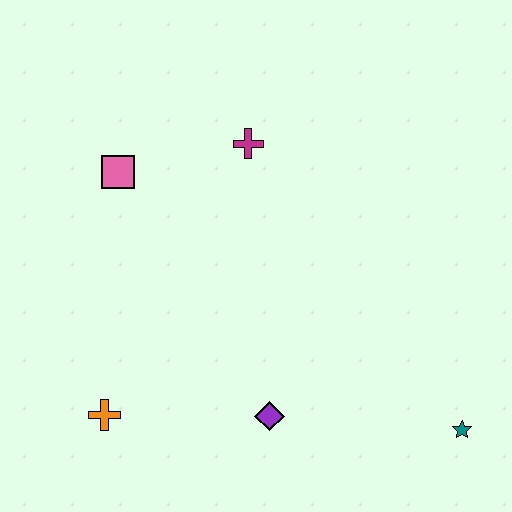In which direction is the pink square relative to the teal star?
The pink square is to the left of the teal star.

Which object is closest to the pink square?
The magenta cross is closest to the pink square.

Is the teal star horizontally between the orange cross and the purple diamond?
No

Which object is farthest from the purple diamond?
The pink square is farthest from the purple diamond.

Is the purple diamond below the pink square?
Yes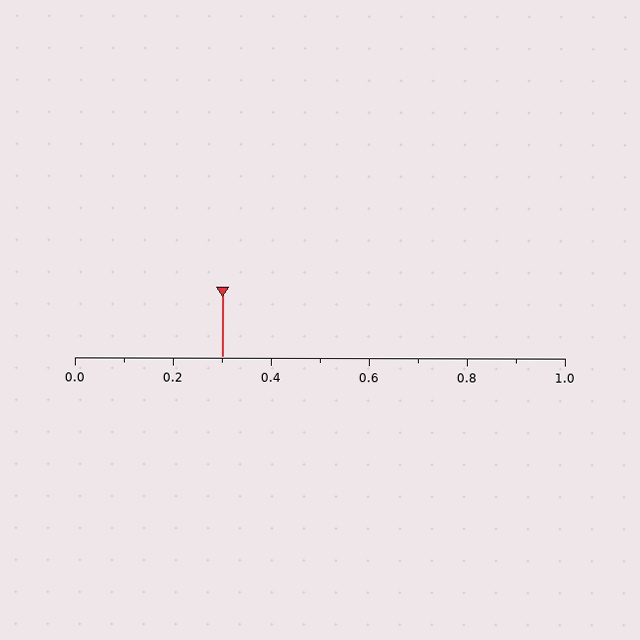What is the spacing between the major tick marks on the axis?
The major ticks are spaced 0.2 apart.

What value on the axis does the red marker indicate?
The marker indicates approximately 0.3.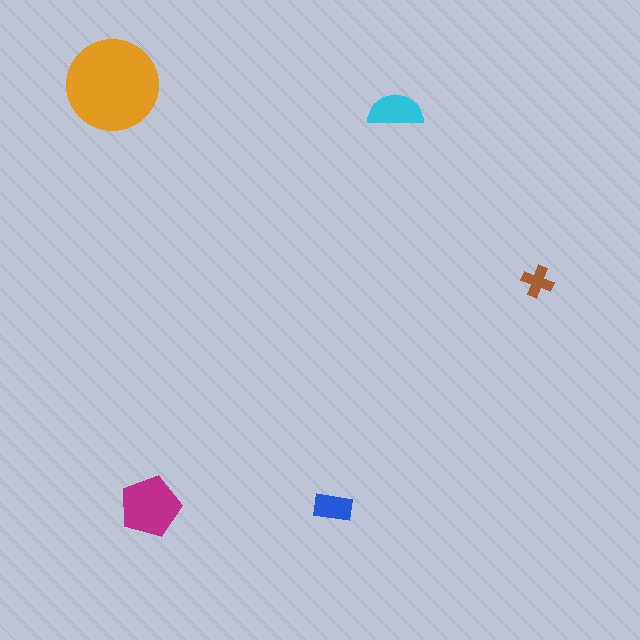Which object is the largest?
The orange circle.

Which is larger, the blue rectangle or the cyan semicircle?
The cyan semicircle.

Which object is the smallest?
The brown cross.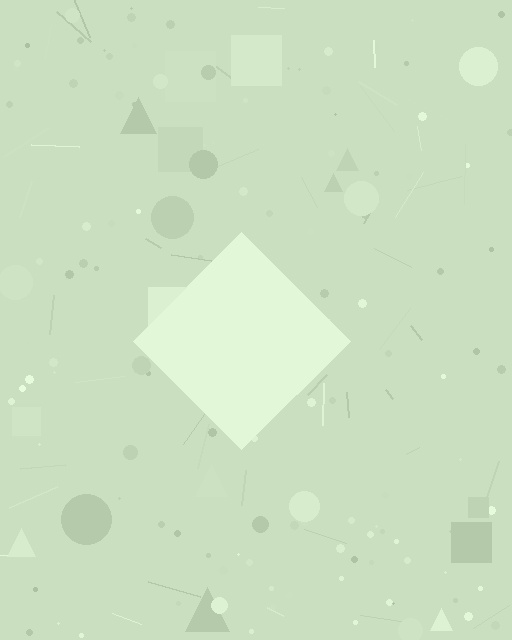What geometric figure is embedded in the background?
A diamond is embedded in the background.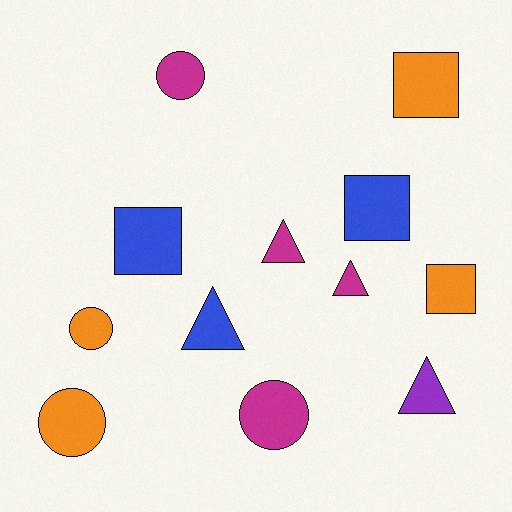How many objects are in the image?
There are 12 objects.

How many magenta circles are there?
There are 2 magenta circles.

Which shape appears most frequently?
Square, with 4 objects.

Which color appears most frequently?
Magenta, with 4 objects.